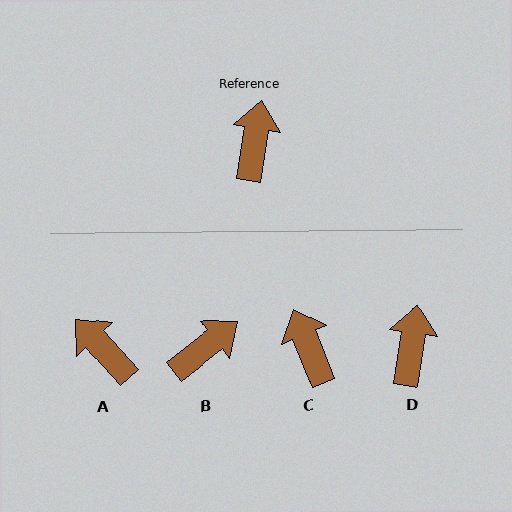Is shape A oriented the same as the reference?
No, it is off by about 52 degrees.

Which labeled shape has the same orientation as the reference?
D.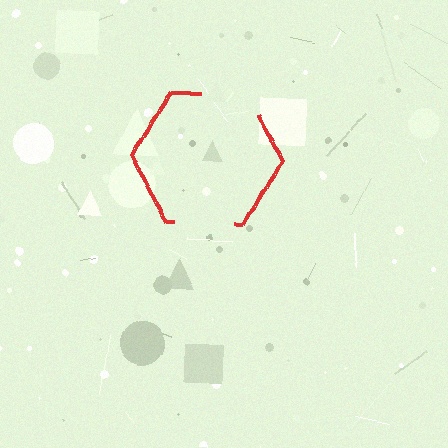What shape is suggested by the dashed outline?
The dashed outline suggests a hexagon.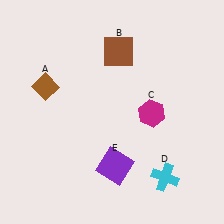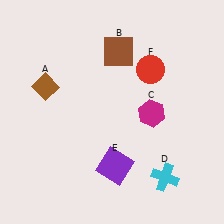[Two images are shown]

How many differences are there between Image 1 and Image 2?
There is 1 difference between the two images.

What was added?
A red circle (F) was added in Image 2.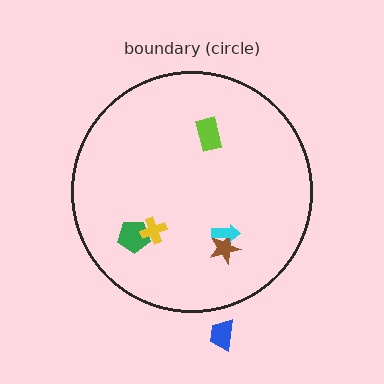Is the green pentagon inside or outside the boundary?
Inside.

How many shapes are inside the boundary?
5 inside, 1 outside.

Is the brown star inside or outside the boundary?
Inside.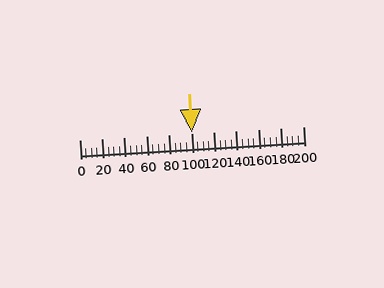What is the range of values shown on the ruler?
The ruler shows values from 0 to 200.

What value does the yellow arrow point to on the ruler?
The yellow arrow points to approximately 100.